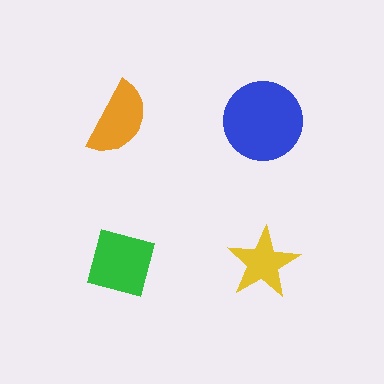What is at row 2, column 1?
A green square.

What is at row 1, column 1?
An orange semicircle.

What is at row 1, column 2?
A blue circle.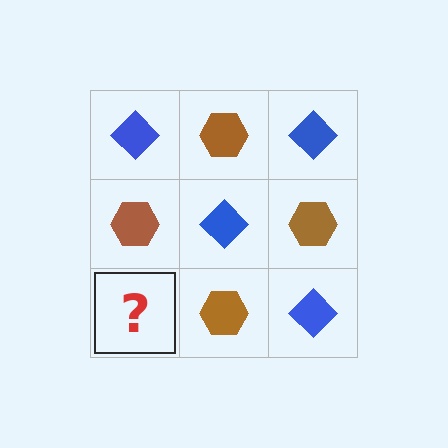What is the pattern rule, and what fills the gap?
The rule is that it alternates blue diamond and brown hexagon in a checkerboard pattern. The gap should be filled with a blue diamond.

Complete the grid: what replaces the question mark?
The question mark should be replaced with a blue diamond.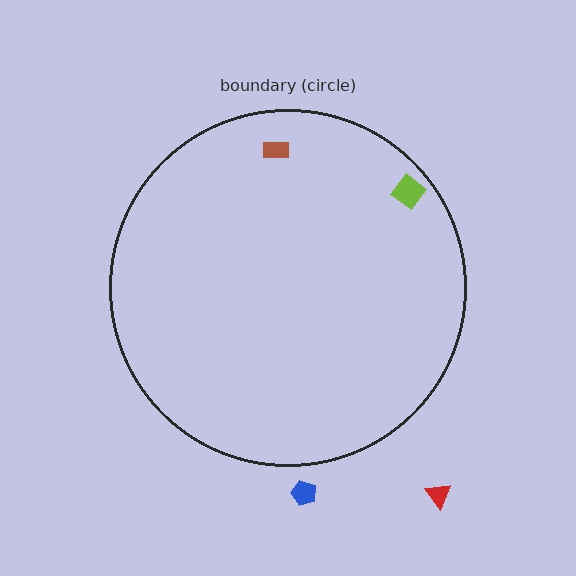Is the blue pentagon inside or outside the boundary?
Outside.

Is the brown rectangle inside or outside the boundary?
Inside.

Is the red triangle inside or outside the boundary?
Outside.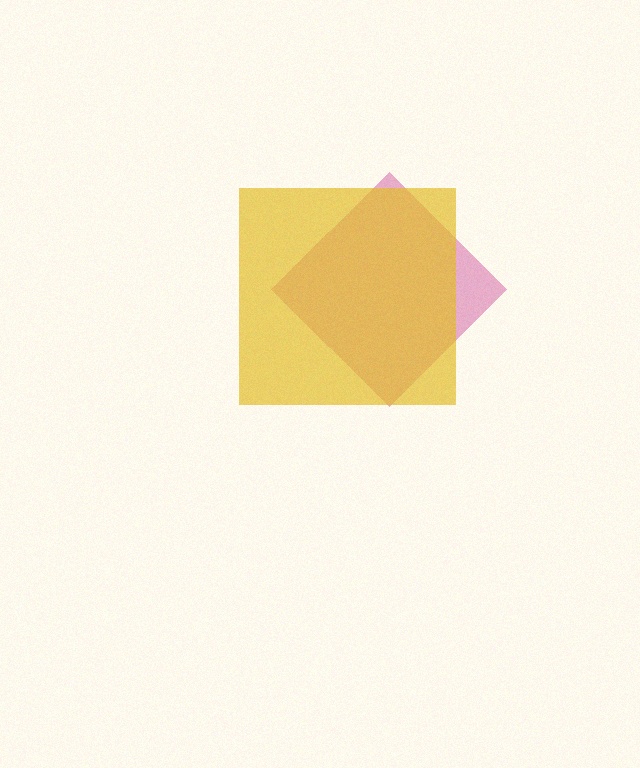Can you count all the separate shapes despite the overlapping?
Yes, there are 2 separate shapes.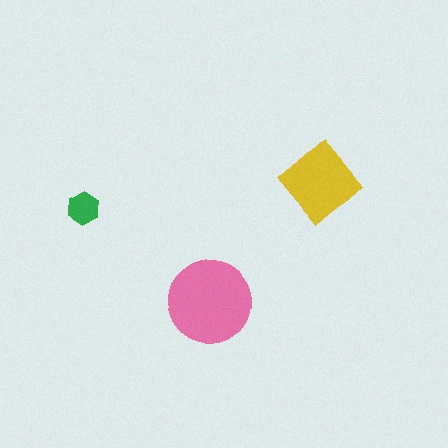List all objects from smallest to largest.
The green hexagon, the yellow diamond, the pink circle.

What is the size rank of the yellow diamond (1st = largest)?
2nd.